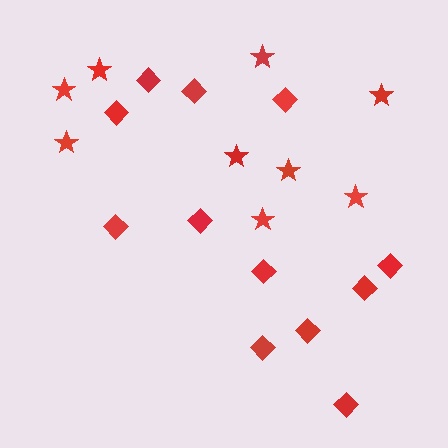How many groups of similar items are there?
There are 2 groups: one group of diamonds (12) and one group of stars (9).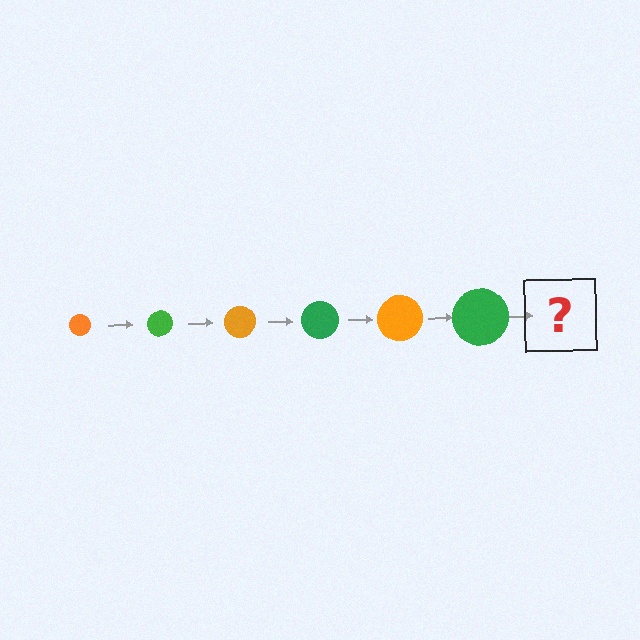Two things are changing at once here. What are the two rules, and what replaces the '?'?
The two rules are that the circle grows larger each step and the color cycles through orange and green. The '?' should be an orange circle, larger than the previous one.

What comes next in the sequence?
The next element should be an orange circle, larger than the previous one.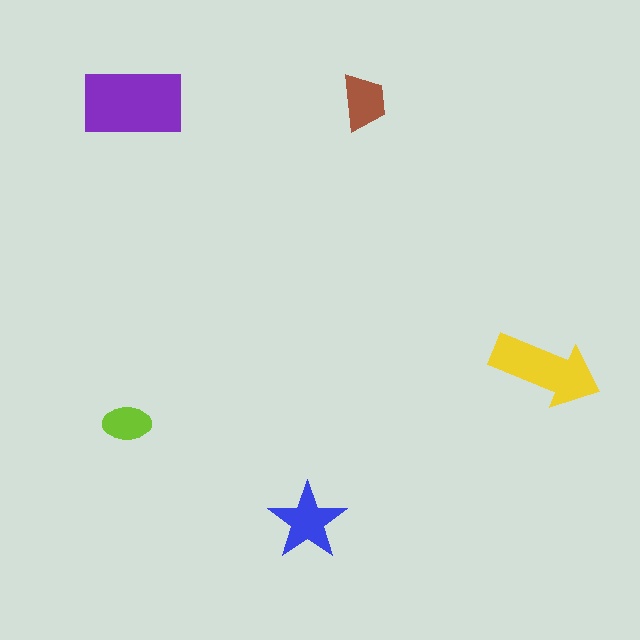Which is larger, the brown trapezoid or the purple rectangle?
The purple rectangle.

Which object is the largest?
The purple rectangle.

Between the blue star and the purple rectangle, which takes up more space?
The purple rectangle.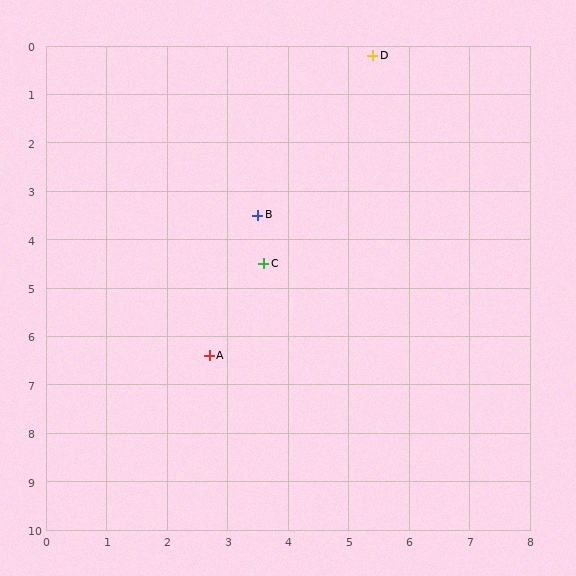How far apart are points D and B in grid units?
Points D and B are about 3.8 grid units apart.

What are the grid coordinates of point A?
Point A is at approximately (2.7, 6.4).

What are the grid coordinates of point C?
Point C is at approximately (3.6, 4.5).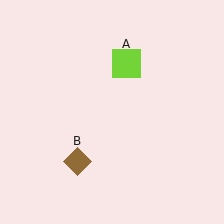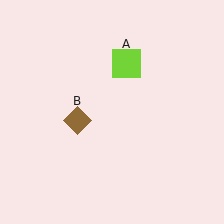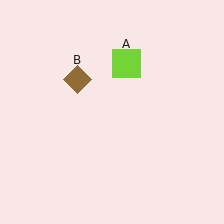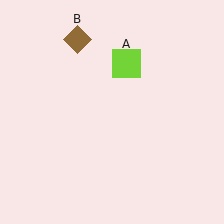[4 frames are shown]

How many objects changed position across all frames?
1 object changed position: brown diamond (object B).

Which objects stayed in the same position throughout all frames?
Lime square (object A) remained stationary.